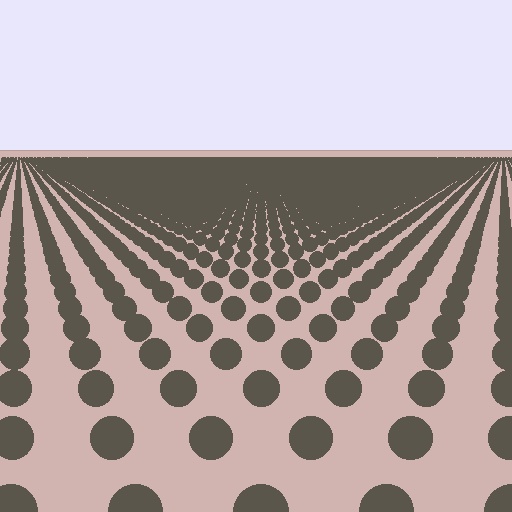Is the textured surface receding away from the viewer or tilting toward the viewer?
The surface is receding away from the viewer. Texture elements get smaller and denser toward the top.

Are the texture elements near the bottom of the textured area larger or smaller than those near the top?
Larger. Near the bottom, elements are closer to the viewer and appear at a bigger on-screen size.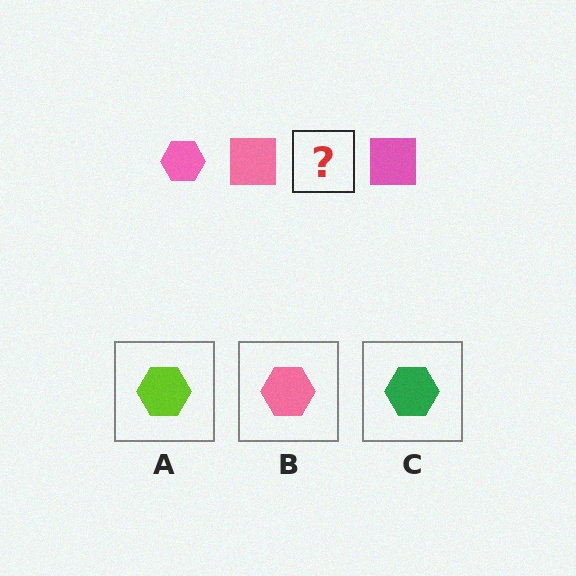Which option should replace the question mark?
Option B.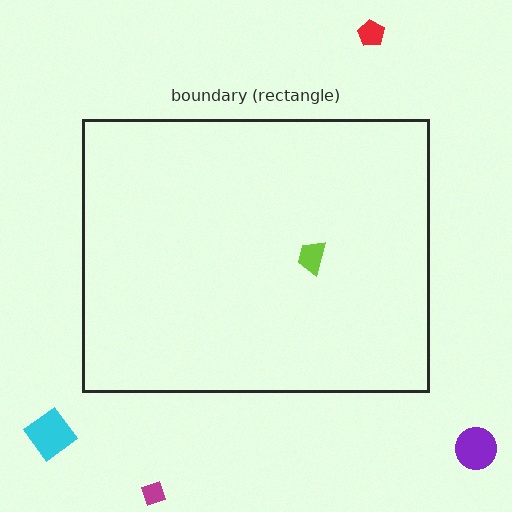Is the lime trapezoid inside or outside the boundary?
Inside.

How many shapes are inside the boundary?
1 inside, 4 outside.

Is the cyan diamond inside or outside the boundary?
Outside.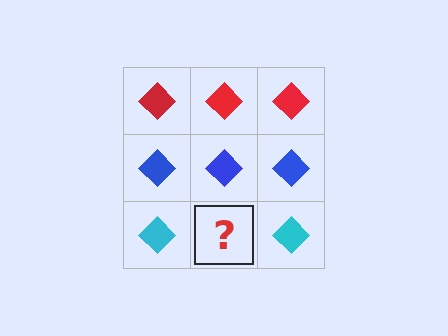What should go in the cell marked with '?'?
The missing cell should contain a cyan diamond.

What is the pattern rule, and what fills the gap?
The rule is that each row has a consistent color. The gap should be filled with a cyan diamond.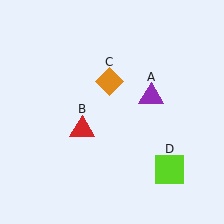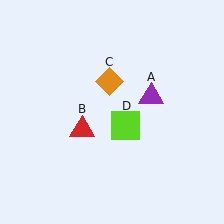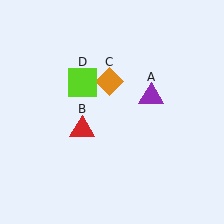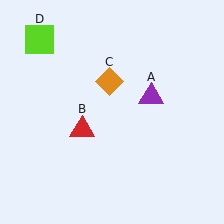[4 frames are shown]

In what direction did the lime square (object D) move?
The lime square (object D) moved up and to the left.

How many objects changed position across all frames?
1 object changed position: lime square (object D).